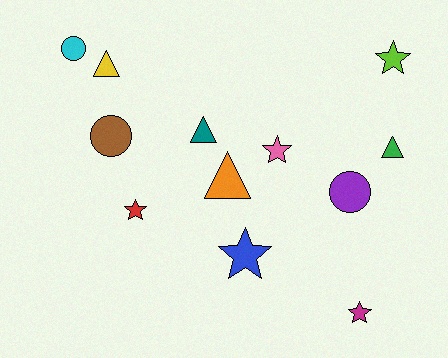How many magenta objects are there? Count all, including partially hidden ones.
There is 1 magenta object.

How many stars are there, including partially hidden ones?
There are 5 stars.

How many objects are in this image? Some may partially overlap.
There are 12 objects.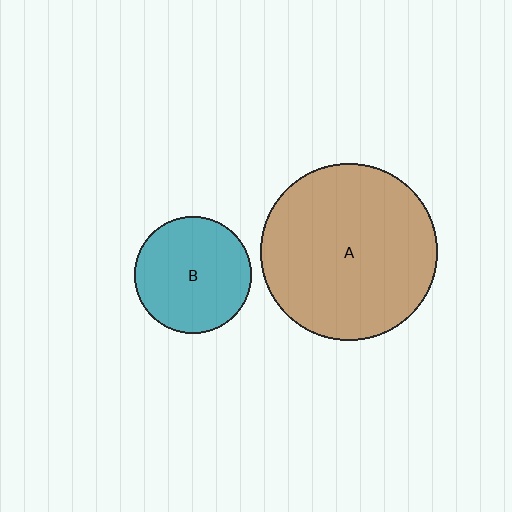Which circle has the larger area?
Circle A (brown).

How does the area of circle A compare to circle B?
Approximately 2.3 times.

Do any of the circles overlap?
No, none of the circles overlap.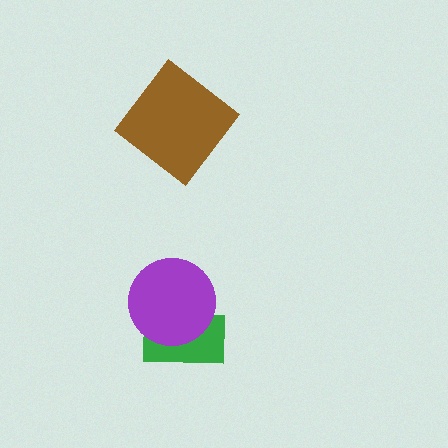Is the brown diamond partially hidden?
No, no other shape covers it.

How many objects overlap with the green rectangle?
1 object overlaps with the green rectangle.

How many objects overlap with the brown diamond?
0 objects overlap with the brown diamond.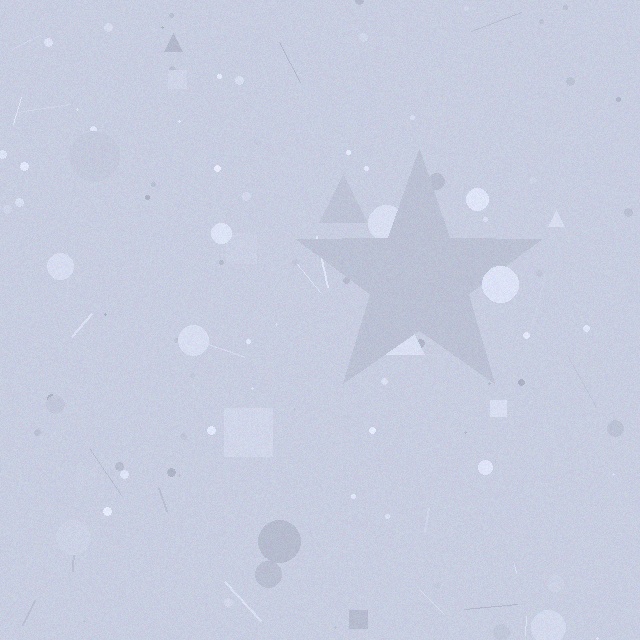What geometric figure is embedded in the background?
A star is embedded in the background.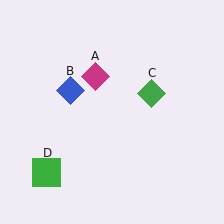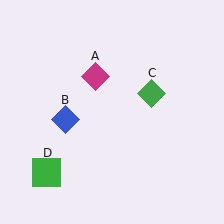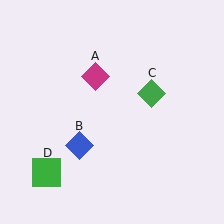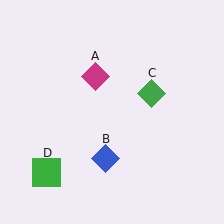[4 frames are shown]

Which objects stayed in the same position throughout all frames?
Magenta diamond (object A) and green diamond (object C) and green square (object D) remained stationary.